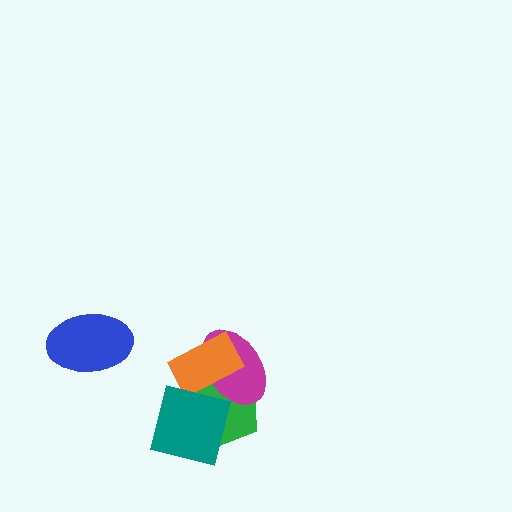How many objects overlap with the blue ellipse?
0 objects overlap with the blue ellipse.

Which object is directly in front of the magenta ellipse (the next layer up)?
The orange rectangle is directly in front of the magenta ellipse.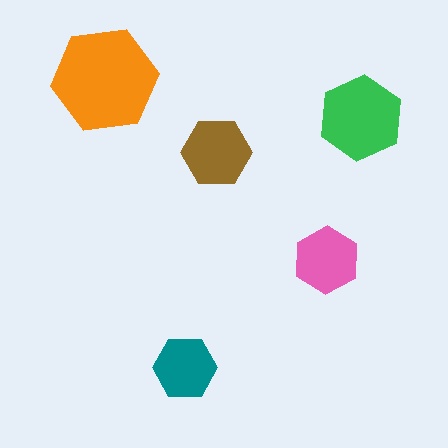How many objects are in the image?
There are 5 objects in the image.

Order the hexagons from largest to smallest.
the orange one, the green one, the brown one, the pink one, the teal one.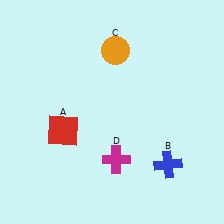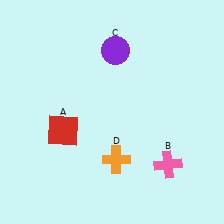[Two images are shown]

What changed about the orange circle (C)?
In Image 1, C is orange. In Image 2, it changed to purple.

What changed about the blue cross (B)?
In Image 1, B is blue. In Image 2, it changed to pink.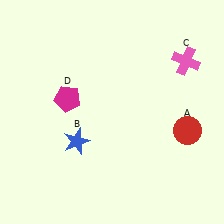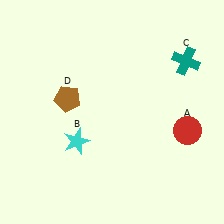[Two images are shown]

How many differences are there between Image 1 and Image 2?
There are 3 differences between the two images.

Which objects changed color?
B changed from blue to cyan. C changed from pink to teal. D changed from magenta to brown.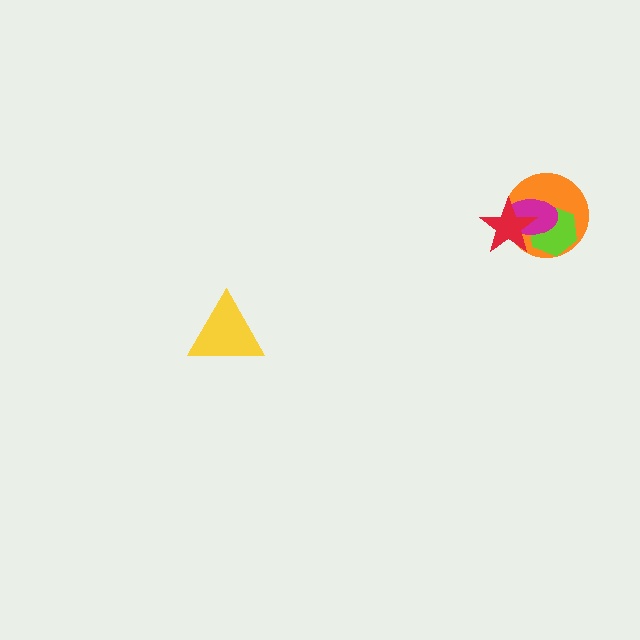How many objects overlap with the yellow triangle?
0 objects overlap with the yellow triangle.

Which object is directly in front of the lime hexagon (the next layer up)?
The magenta ellipse is directly in front of the lime hexagon.